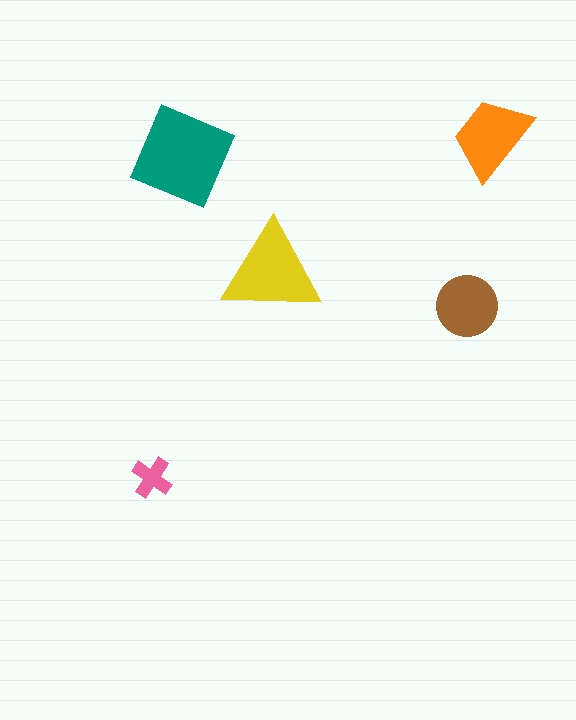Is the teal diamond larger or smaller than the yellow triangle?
Larger.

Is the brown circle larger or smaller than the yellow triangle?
Smaller.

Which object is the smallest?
The pink cross.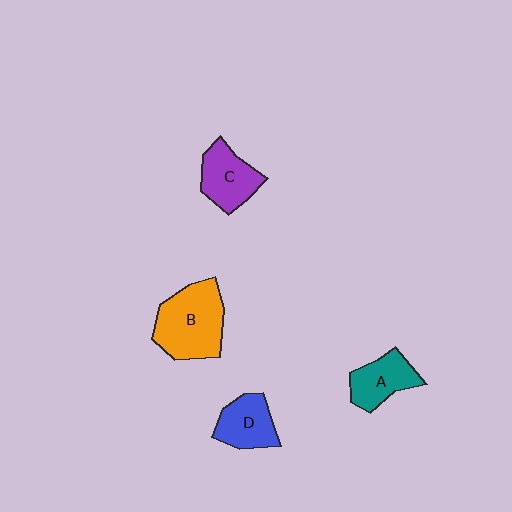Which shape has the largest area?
Shape B (orange).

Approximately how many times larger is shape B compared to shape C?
Approximately 1.5 times.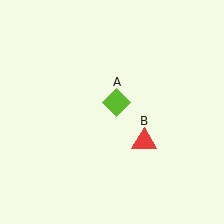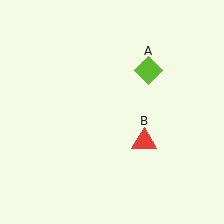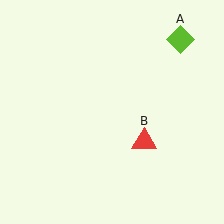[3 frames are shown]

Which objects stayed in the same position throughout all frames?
Red triangle (object B) remained stationary.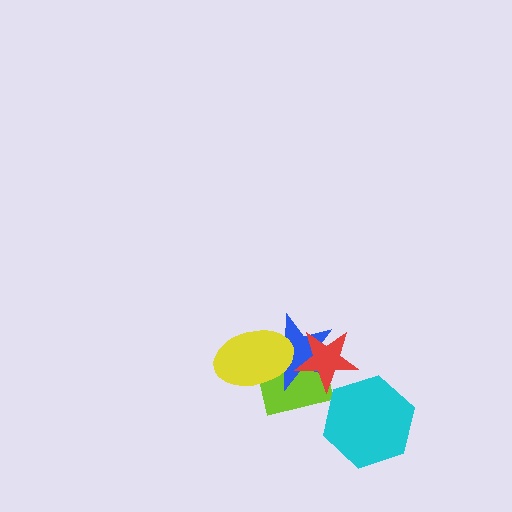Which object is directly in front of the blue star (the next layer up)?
The yellow ellipse is directly in front of the blue star.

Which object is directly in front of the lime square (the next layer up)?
The blue star is directly in front of the lime square.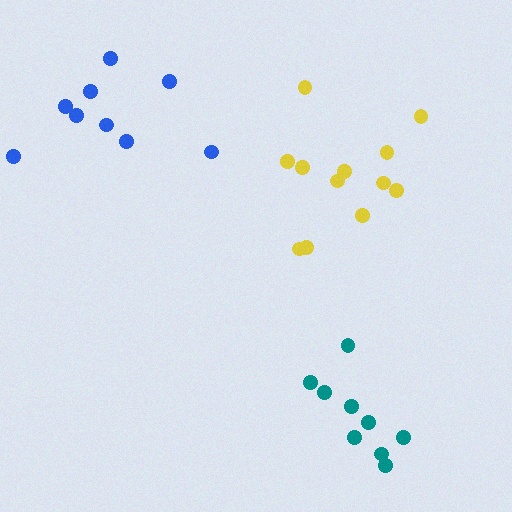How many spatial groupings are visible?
There are 3 spatial groupings.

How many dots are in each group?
Group 1: 9 dots, Group 2: 9 dots, Group 3: 12 dots (30 total).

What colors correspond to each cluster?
The clusters are colored: blue, teal, yellow.